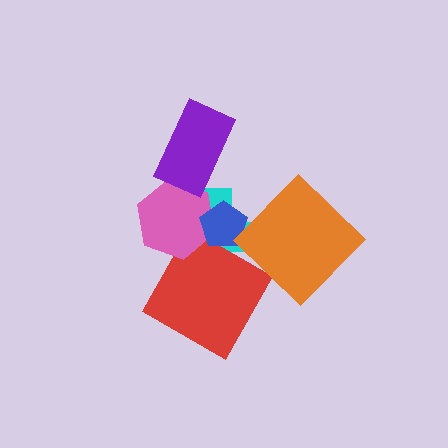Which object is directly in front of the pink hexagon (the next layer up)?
The purple rectangle is directly in front of the pink hexagon.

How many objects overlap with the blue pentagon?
2 objects overlap with the blue pentagon.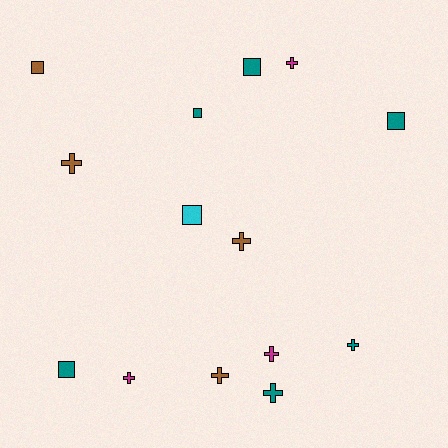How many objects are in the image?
There are 14 objects.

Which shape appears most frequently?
Cross, with 8 objects.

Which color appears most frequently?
Teal, with 6 objects.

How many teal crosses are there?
There are 2 teal crosses.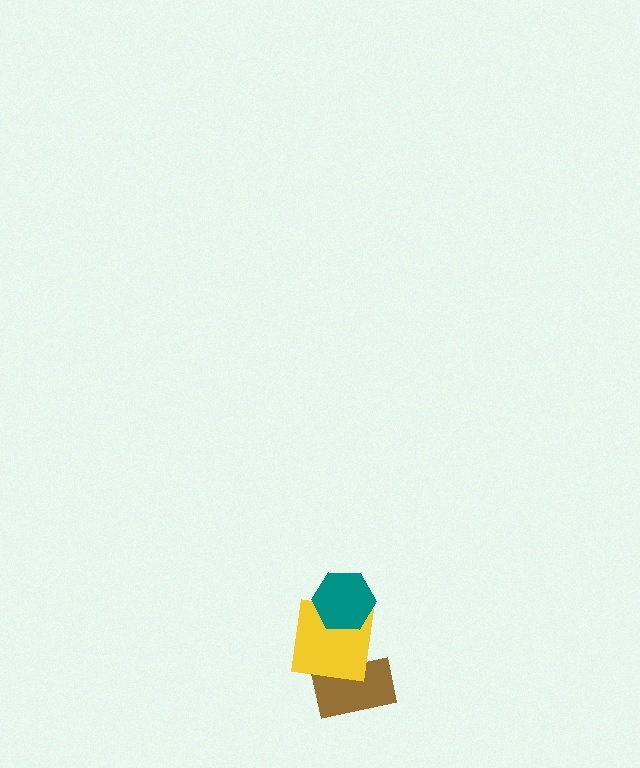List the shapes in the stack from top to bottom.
From top to bottom: the teal hexagon, the yellow square, the brown rectangle.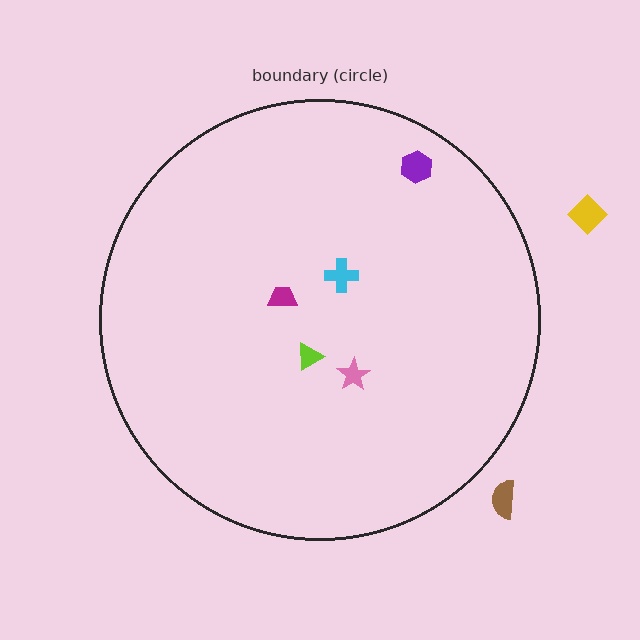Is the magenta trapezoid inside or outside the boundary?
Inside.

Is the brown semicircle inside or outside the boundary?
Outside.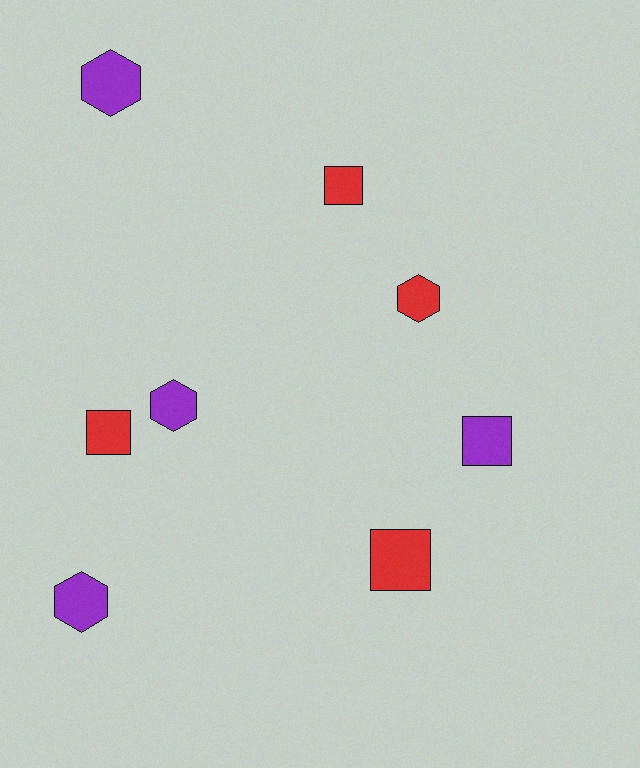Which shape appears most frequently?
Square, with 4 objects.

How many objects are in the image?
There are 8 objects.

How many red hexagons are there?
There is 1 red hexagon.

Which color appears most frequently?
Red, with 4 objects.